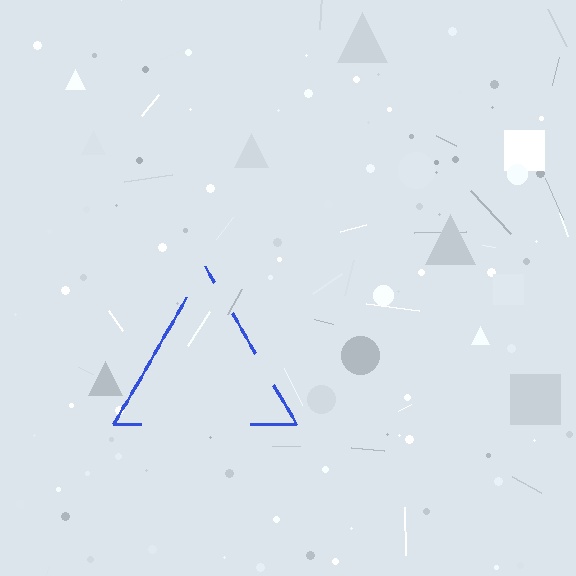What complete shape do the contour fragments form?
The contour fragments form a triangle.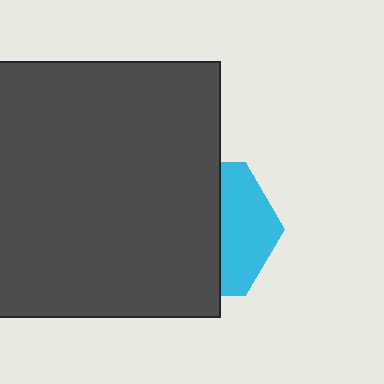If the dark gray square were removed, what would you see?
You would see the complete cyan hexagon.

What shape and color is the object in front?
The object in front is a dark gray square.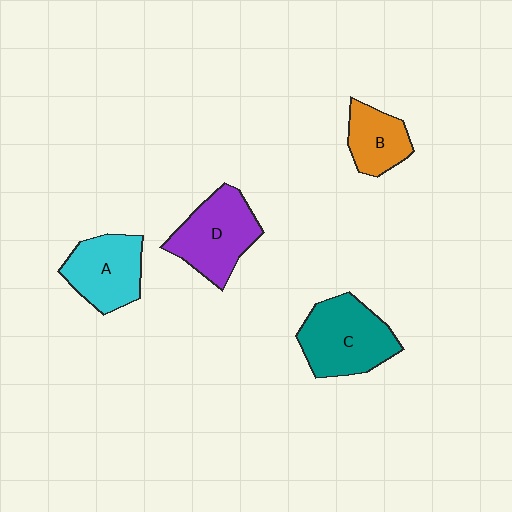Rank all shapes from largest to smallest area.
From largest to smallest: C (teal), D (purple), A (cyan), B (orange).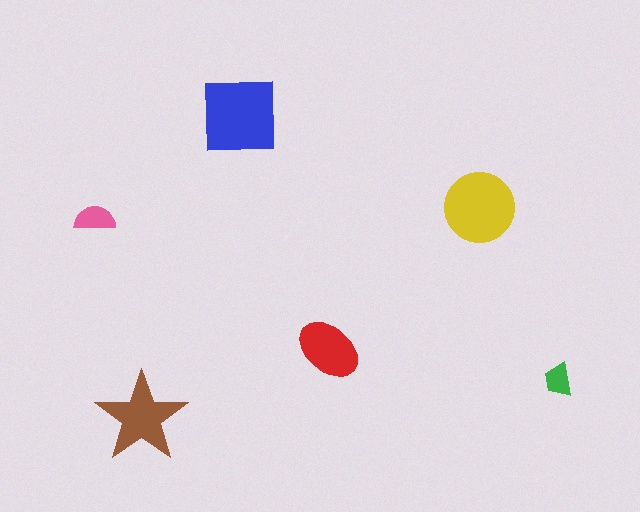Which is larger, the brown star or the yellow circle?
The yellow circle.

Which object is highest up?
The blue square is topmost.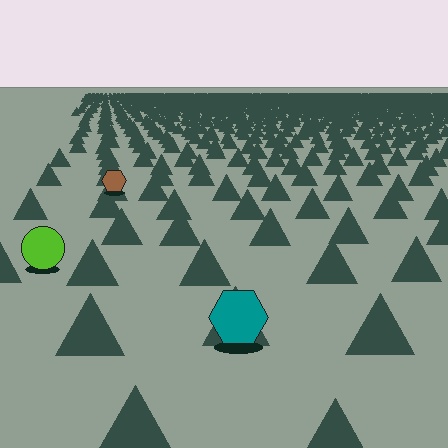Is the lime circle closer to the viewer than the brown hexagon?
Yes. The lime circle is closer — you can tell from the texture gradient: the ground texture is coarser near it.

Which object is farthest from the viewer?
The brown hexagon is farthest from the viewer. It appears smaller and the ground texture around it is denser.